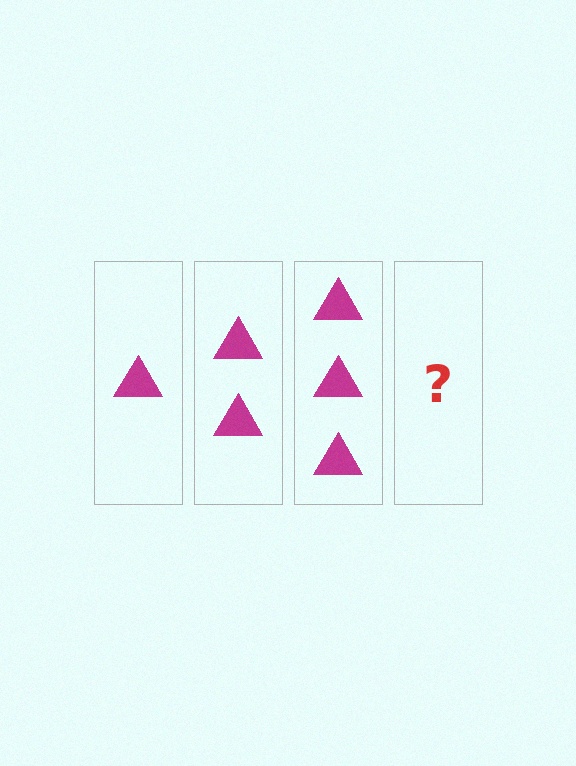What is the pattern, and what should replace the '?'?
The pattern is that each step adds one more triangle. The '?' should be 4 triangles.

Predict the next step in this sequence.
The next step is 4 triangles.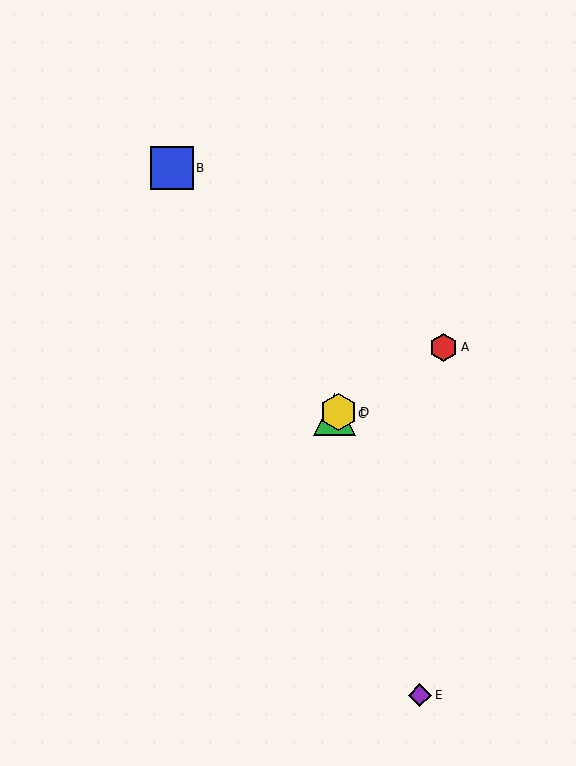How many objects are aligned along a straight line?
3 objects (A, C, D) are aligned along a straight line.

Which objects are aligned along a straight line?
Objects A, C, D are aligned along a straight line.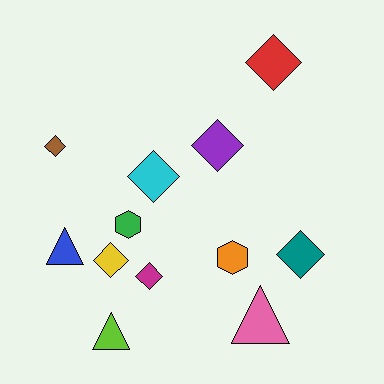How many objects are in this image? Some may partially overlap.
There are 12 objects.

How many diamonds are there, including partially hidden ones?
There are 7 diamonds.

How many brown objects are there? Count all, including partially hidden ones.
There is 1 brown object.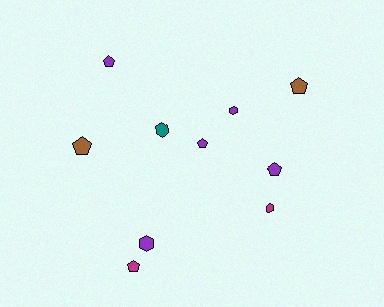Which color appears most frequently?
Purple, with 5 objects.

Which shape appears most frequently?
Pentagon, with 6 objects.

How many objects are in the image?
There are 10 objects.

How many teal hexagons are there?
There is 1 teal hexagon.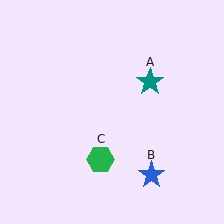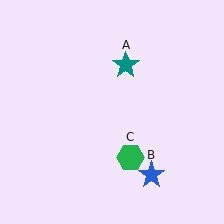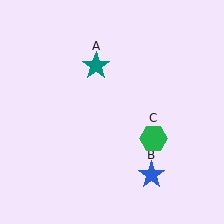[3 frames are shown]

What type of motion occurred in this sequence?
The teal star (object A), green hexagon (object C) rotated counterclockwise around the center of the scene.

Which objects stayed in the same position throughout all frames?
Blue star (object B) remained stationary.